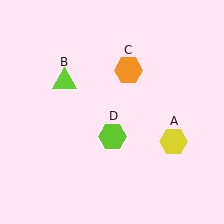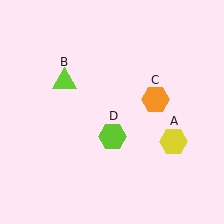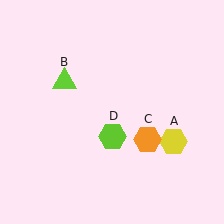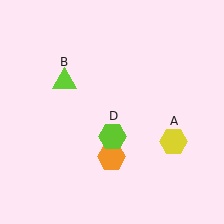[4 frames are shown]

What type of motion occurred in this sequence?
The orange hexagon (object C) rotated clockwise around the center of the scene.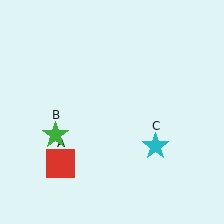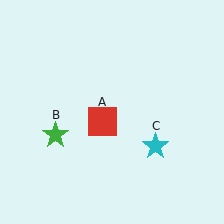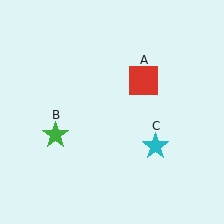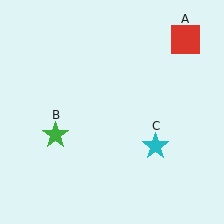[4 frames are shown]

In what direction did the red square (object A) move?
The red square (object A) moved up and to the right.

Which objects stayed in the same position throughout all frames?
Green star (object B) and cyan star (object C) remained stationary.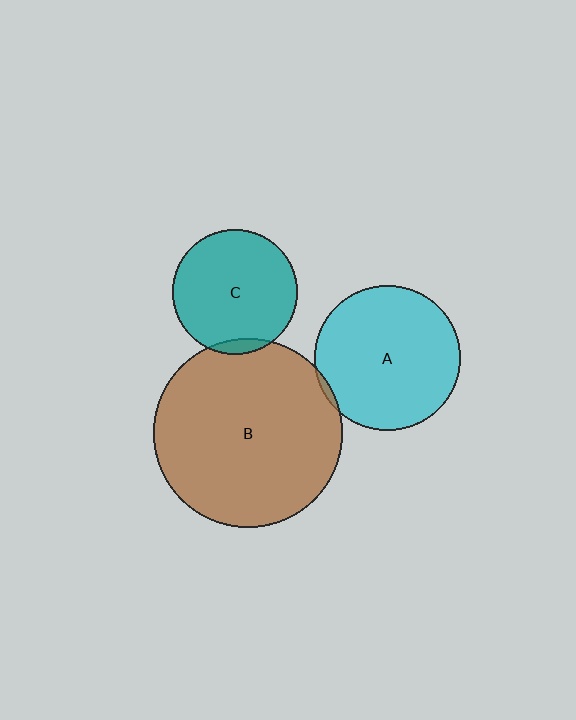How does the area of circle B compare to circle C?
Approximately 2.3 times.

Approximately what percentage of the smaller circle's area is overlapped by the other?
Approximately 5%.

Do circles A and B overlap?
Yes.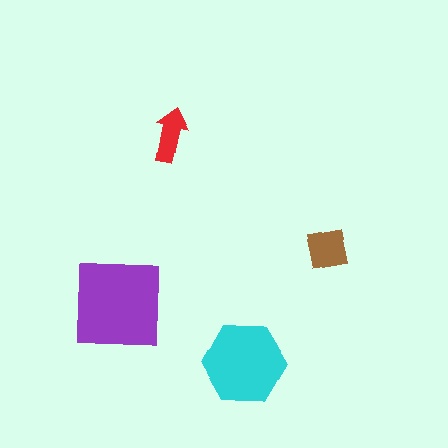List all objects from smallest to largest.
The red arrow, the brown square, the cyan hexagon, the purple square.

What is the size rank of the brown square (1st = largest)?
3rd.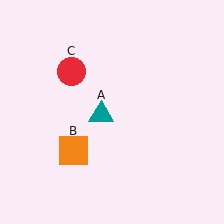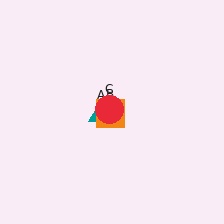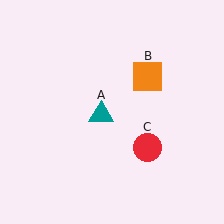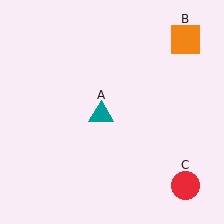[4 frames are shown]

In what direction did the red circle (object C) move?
The red circle (object C) moved down and to the right.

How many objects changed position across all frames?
2 objects changed position: orange square (object B), red circle (object C).